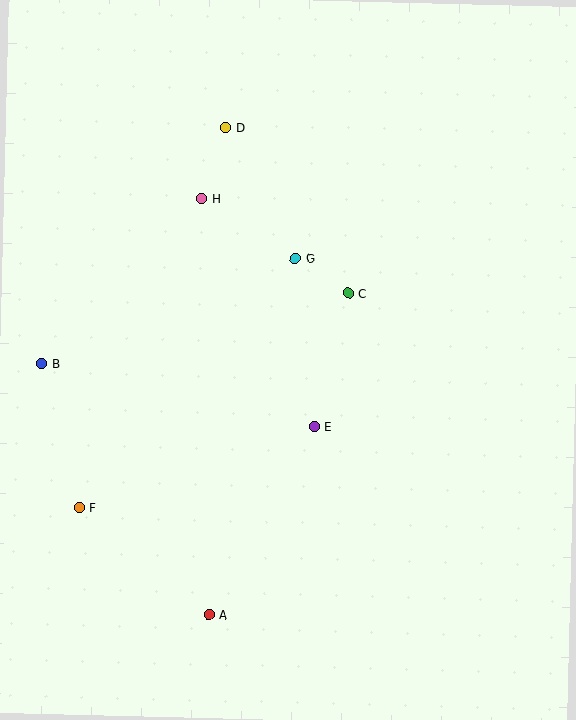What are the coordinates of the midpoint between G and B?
The midpoint between G and B is at (169, 311).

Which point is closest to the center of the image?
Point E at (315, 427) is closest to the center.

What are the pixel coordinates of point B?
Point B is at (42, 364).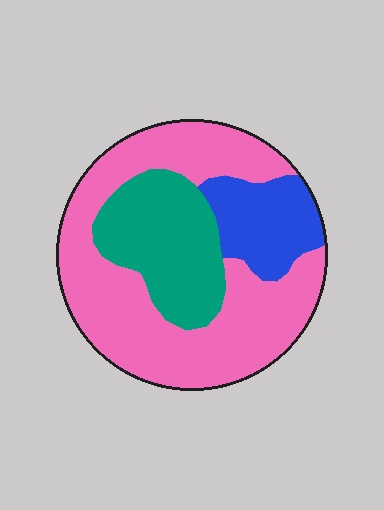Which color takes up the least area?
Blue, at roughly 15%.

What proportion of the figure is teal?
Teal takes up between a sixth and a third of the figure.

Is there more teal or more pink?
Pink.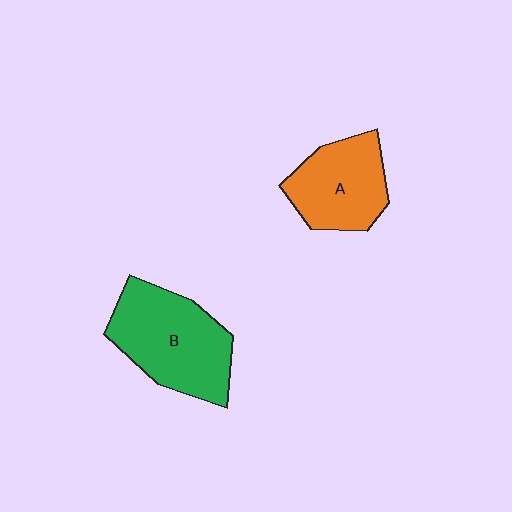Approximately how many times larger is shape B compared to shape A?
Approximately 1.3 times.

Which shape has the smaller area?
Shape A (orange).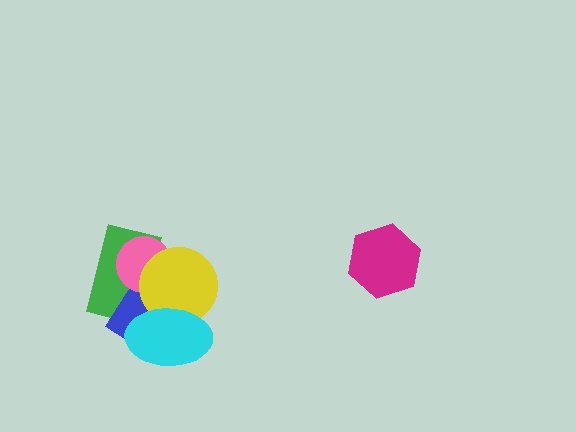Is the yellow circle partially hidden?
Yes, it is partially covered by another shape.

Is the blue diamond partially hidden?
Yes, it is partially covered by another shape.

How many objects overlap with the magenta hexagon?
0 objects overlap with the magenta hexagon.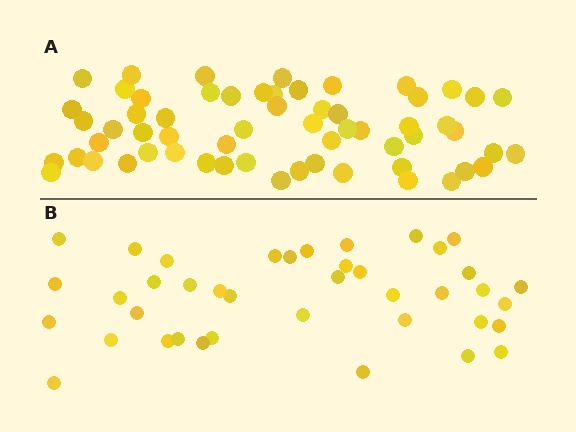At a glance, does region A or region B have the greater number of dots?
Region A (the top region) has more dots.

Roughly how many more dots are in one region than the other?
Region A has approximately 20 more dots than region B.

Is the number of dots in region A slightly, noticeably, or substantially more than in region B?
Region A has substantially more. The ratio is roughly 1.5 to 1.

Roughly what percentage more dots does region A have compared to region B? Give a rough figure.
About 50% more.